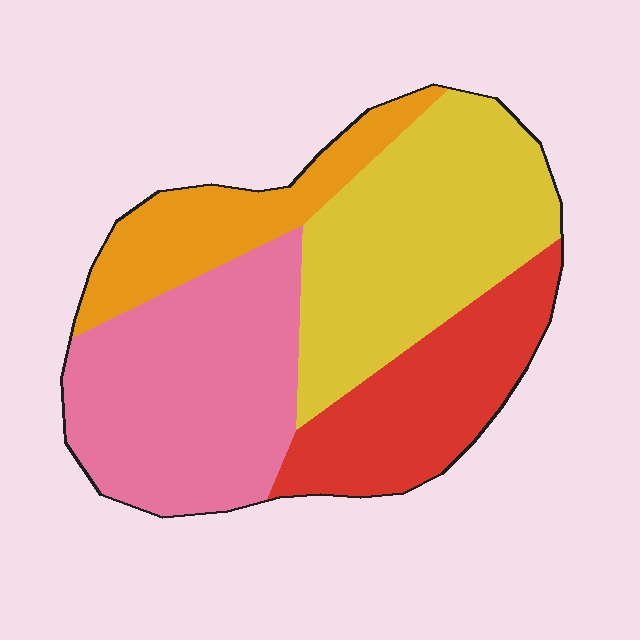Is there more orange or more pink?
Pink.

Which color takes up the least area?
Orange, at roughly 15%.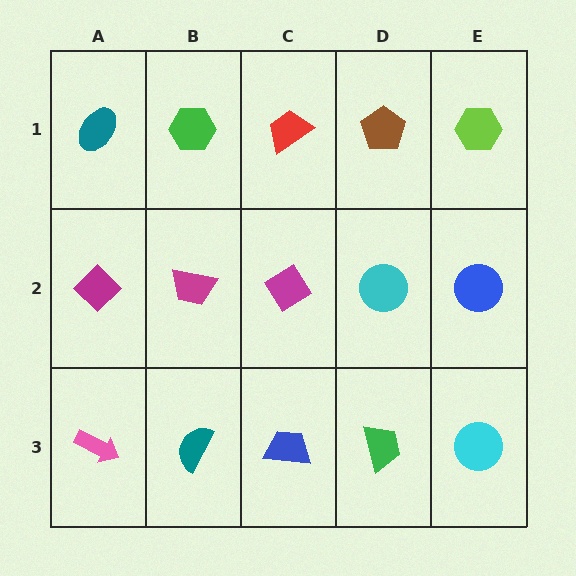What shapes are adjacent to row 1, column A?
A magenta diamond (row 2, column A), a green hexagon (row 1, column B).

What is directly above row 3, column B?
A magenta trapezoid.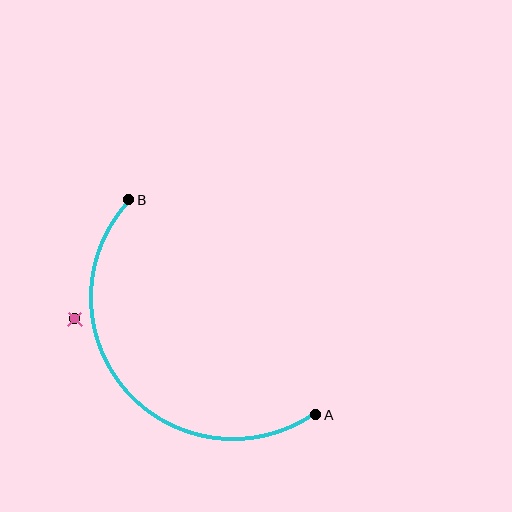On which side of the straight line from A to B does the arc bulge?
The arc bulges below and to the left of the straight line connecting A and B.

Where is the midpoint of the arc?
The arc midpoint is the point on the curve farthest from the straight line joining A and B. It sits below and to the left of that line.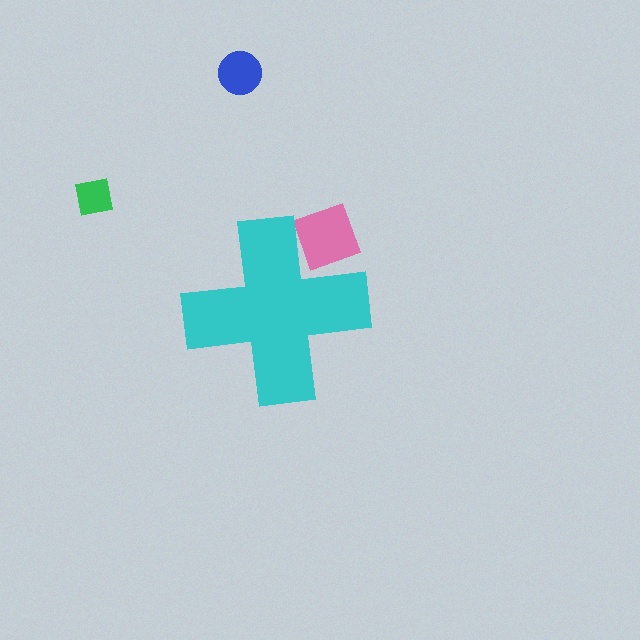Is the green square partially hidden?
No, the green square is fully visible.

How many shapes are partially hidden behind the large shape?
1 shape is partially hidden.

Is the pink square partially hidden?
Yes, the pink square is partially hidden behind the cyan cross.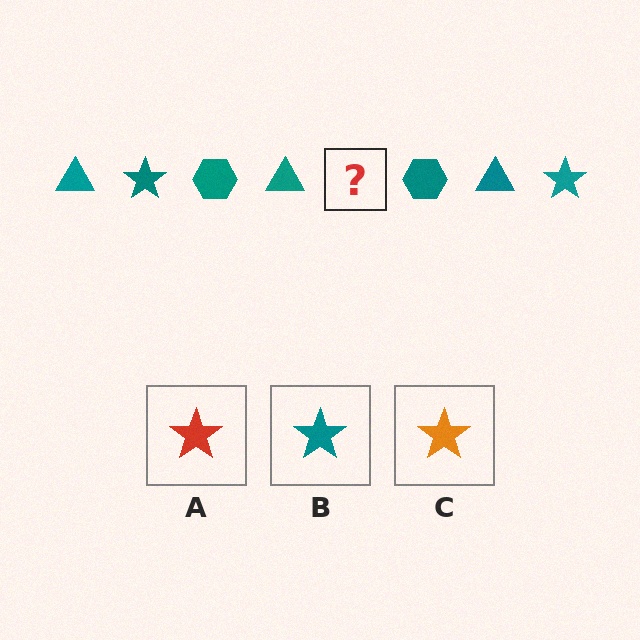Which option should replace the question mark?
Option B.